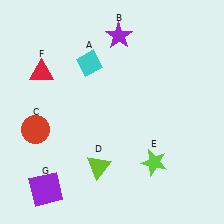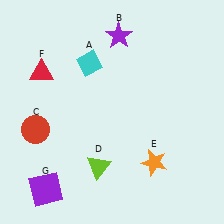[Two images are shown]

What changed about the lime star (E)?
In Image 1, E is lime. In Image 2, it changed to orange.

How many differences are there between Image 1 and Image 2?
There is 1 difference between the two images.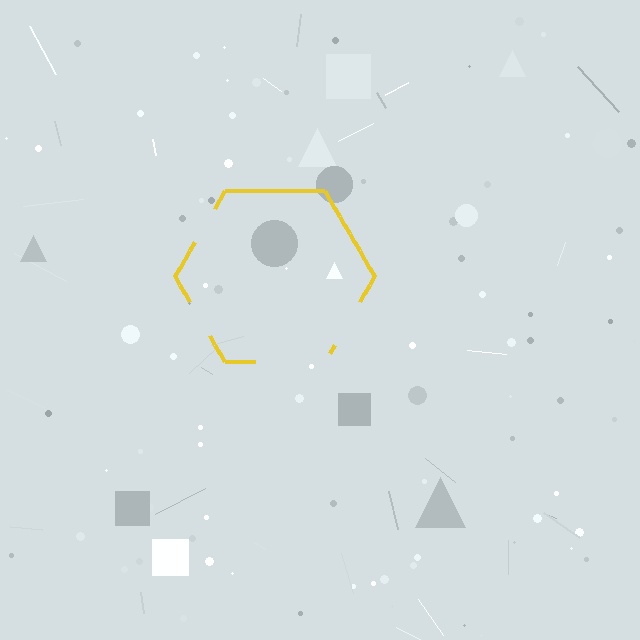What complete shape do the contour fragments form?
The contour fragments form a hexagon.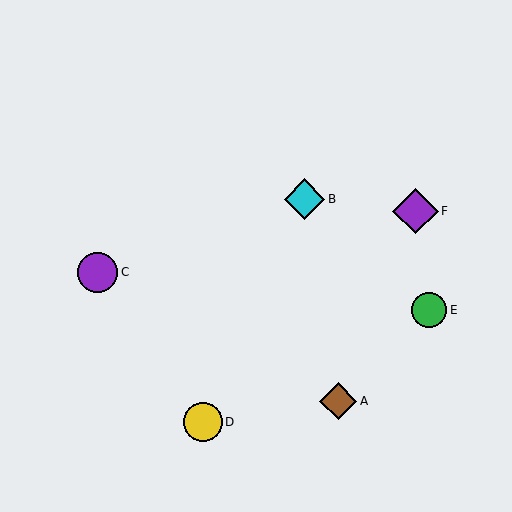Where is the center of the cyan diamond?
The center of the cyan diamond is at (304, 199).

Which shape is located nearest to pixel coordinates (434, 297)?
The green circle (labeled E) at (429, 310) is nearest to that location.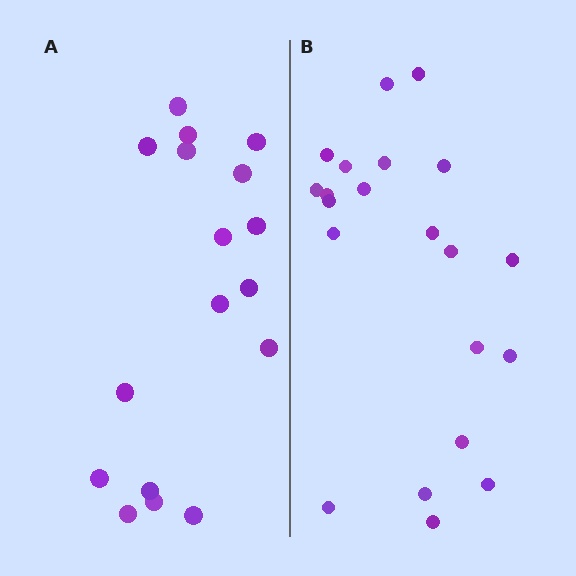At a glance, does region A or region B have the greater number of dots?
Region B (the right region) has more dots.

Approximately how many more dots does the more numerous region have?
Region B has about 4 more dots than region A.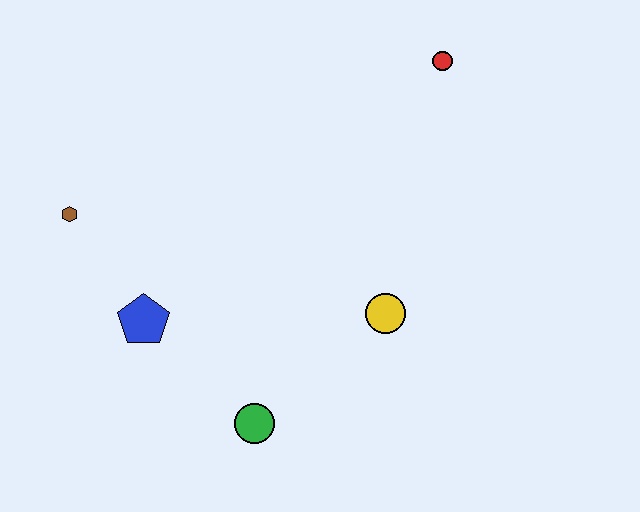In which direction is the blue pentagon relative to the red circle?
The blue pentagon is to the left of the red circle.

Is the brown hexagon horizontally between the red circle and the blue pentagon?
No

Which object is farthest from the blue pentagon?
The red circle is farthest from the blue pentagon.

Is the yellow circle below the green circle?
No